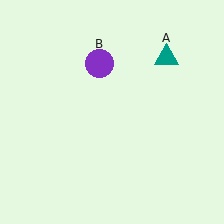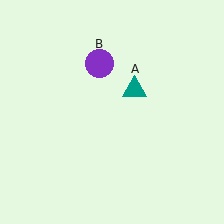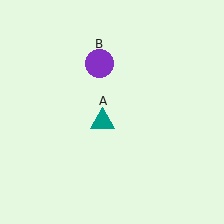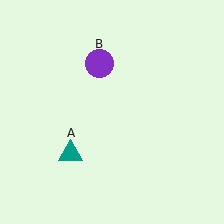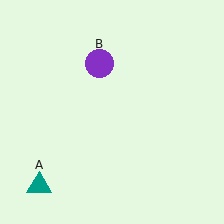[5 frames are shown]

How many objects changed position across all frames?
1 object changed position: teal triangle (object A).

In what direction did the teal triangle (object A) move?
The teal triangle (object A) moved down and to the left.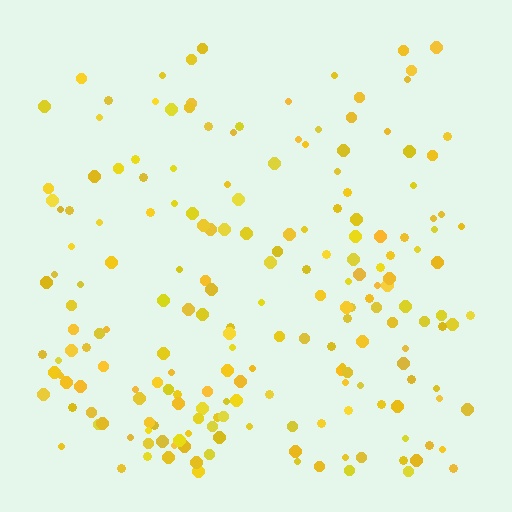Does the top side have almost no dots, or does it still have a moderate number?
Still a moderate number, just noticeably fewer than the bottom.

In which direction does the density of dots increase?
From top to bottom, with the bottom side densest.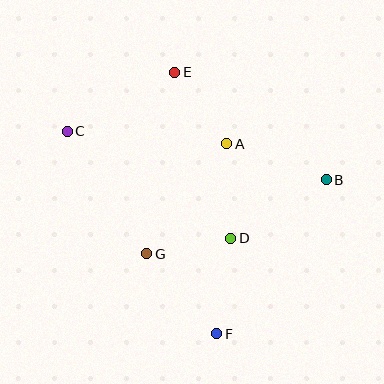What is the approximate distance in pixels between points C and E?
The distance between C and E is approximately 123 pixels.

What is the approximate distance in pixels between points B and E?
The distance between B and E is approximately 186 pixels.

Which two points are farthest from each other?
Points E and F are farthest from each other.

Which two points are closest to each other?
Points D and G are closest to each other.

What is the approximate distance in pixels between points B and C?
The distance between B and C is approximately 264 pixels.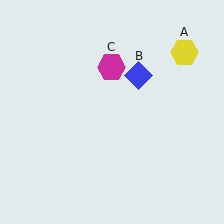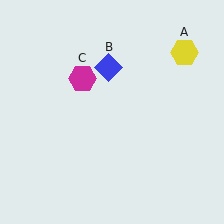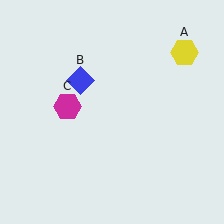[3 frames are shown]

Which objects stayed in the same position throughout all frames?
Yellow hexagon (object A) remained stationary.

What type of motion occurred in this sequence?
The blue diamond (object B), magenta hexagon (object C) rotated counterclockwise around the center of the scene.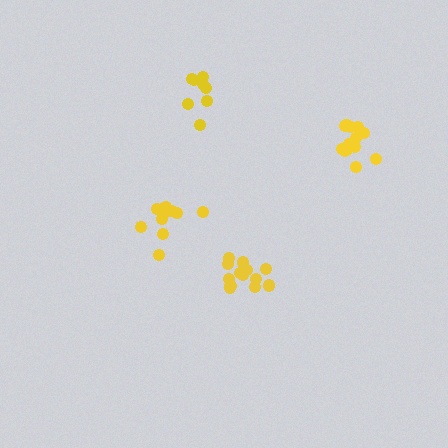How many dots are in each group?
Group 1: 13 dots, Group 2: 11 dots, Group 3: 8 dots, Group 4: 13 dots (45 total).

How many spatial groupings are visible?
There are 4 spatial groupings.